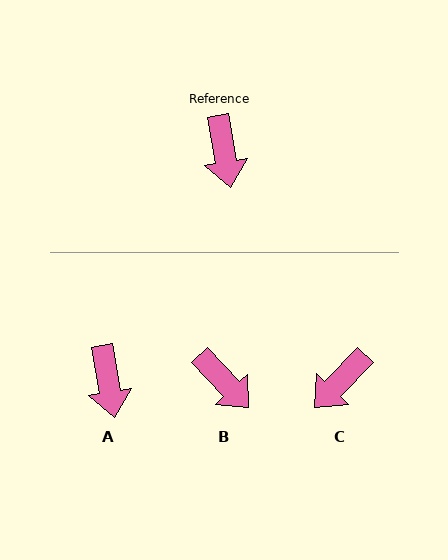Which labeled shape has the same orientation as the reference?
A.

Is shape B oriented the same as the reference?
No, it is off by about 33 degrees.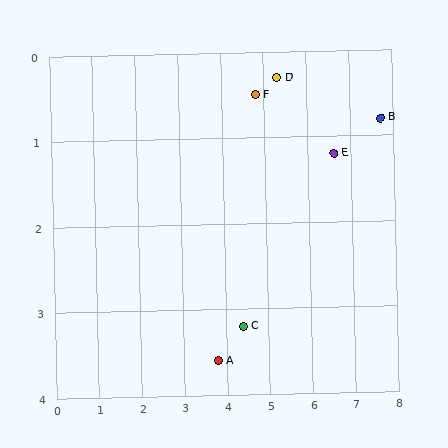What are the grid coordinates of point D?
Point D is at approximately (5.3, 0.3).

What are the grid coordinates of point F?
Point F is at approximately (4.8, 0.5).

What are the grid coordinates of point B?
Point B is at approximately (7.7, 0.8).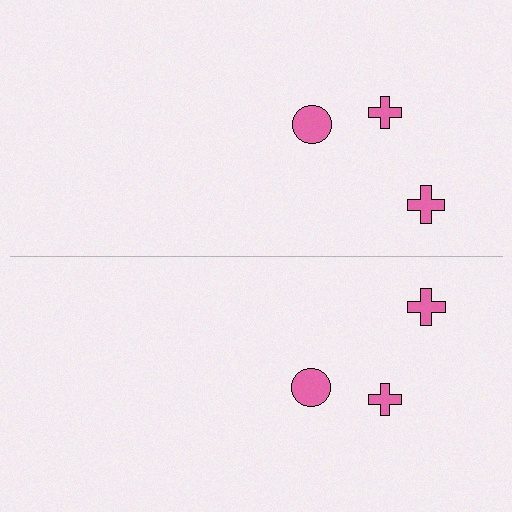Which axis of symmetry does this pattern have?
The pattern has a horizontal axis of symmetry running through the center of the image.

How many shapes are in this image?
There are 6 shapes in this image.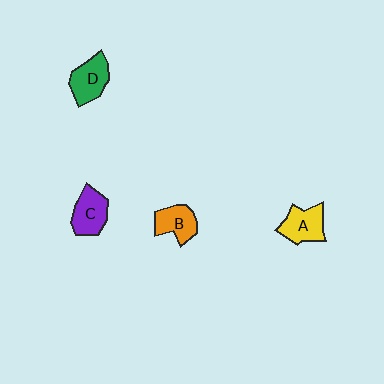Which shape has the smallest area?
Shape B (orange).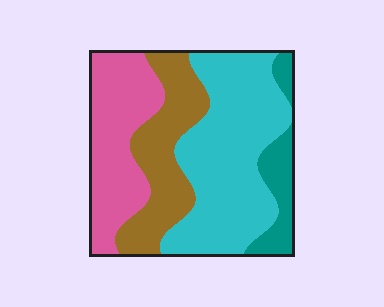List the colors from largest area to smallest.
From largest to smallest: cyan, pink, brown, teal.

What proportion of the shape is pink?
Pink takes up between a quarter and a half of the shape.